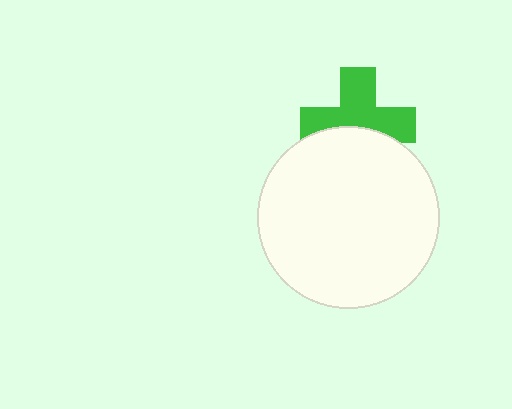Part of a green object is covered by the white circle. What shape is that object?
It is a cross.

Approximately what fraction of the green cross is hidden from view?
Roughly 39% of the green cross is hidden behind the white circle.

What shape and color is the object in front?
The object in front is a white circle.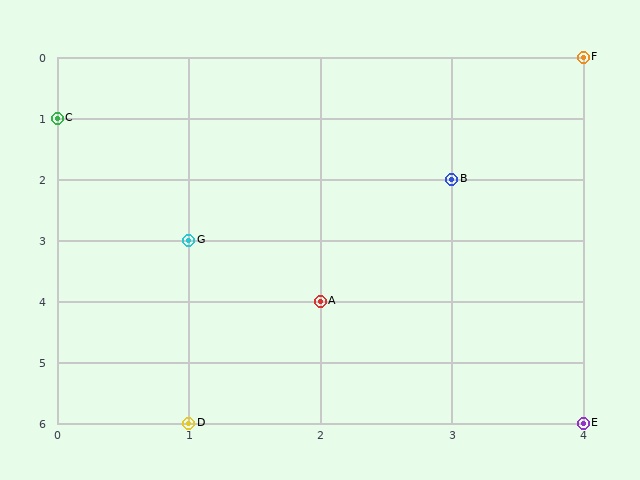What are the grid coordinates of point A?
Point A is at grid coordinates (2, 4).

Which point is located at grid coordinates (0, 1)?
Point C is at (0, 1).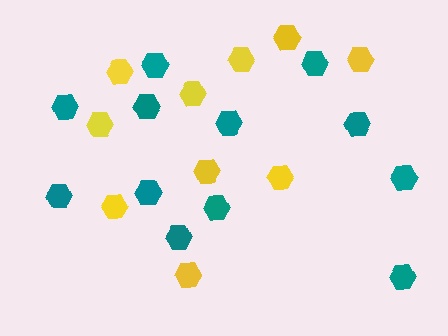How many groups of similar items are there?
There are 2 groups: one group of yellow hexagons (10) and one group of teal hexagons (12).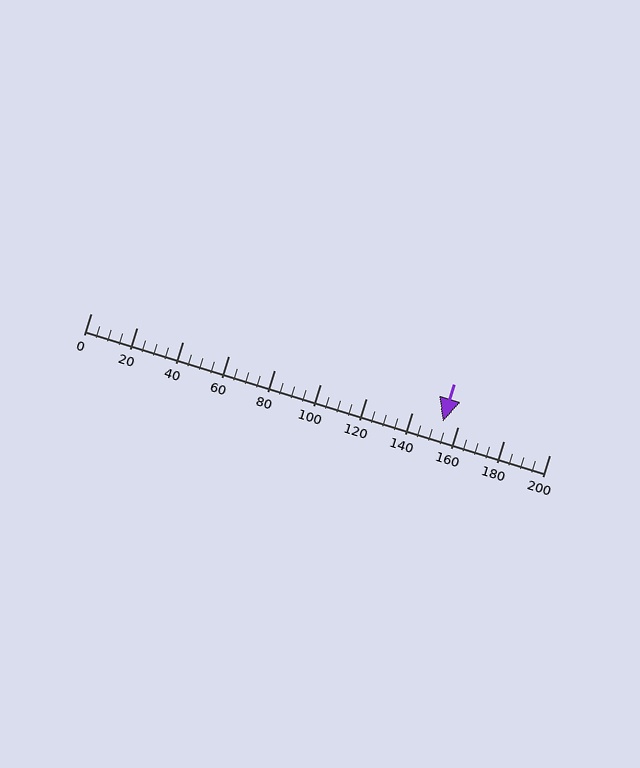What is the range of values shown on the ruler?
The ruler shows values from 0 to 200.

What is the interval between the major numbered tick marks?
The major tick marks are spaced 20 units apart.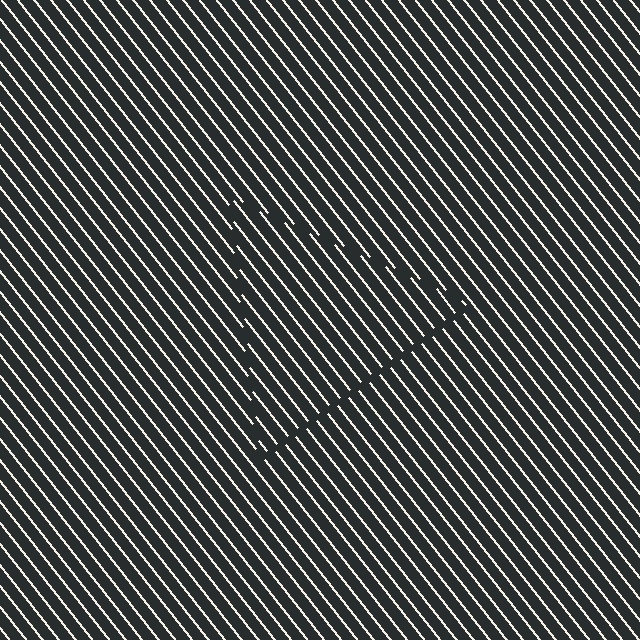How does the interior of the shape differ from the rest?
The interior of the shape contains the same grating, shifted by half a period — the contour is defined by the phase discontinuity where line-ends from the inner and outer gratings abut.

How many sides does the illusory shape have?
3 sides — the line-ends trace a triangle.